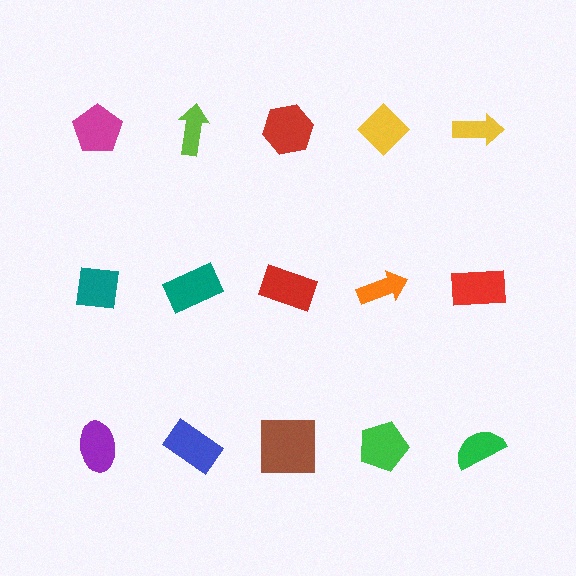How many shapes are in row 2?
5 shapes.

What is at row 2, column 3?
A red rectangle.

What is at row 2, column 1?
A teal square.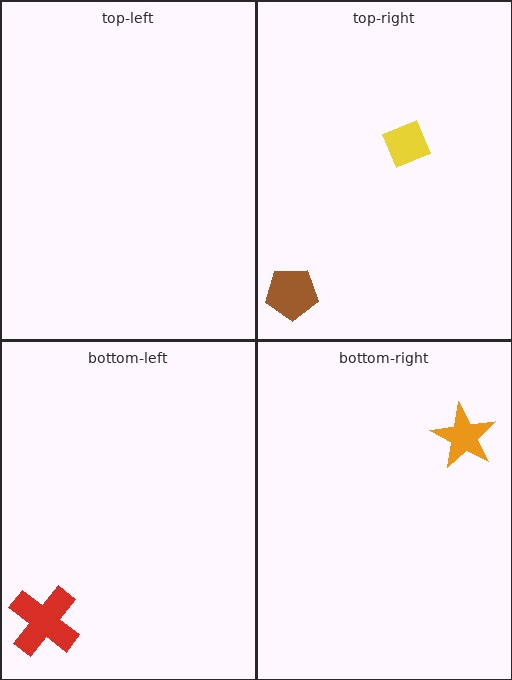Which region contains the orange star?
The bottom-right region.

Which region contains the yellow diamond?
The top-right region.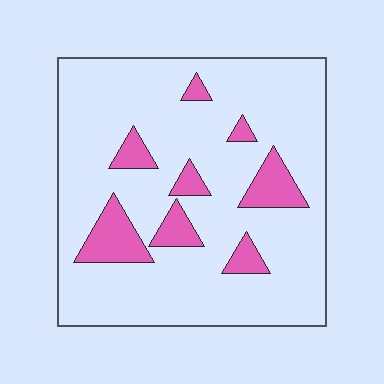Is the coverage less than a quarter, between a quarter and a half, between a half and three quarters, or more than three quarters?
Less than a quarter.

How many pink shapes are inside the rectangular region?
8.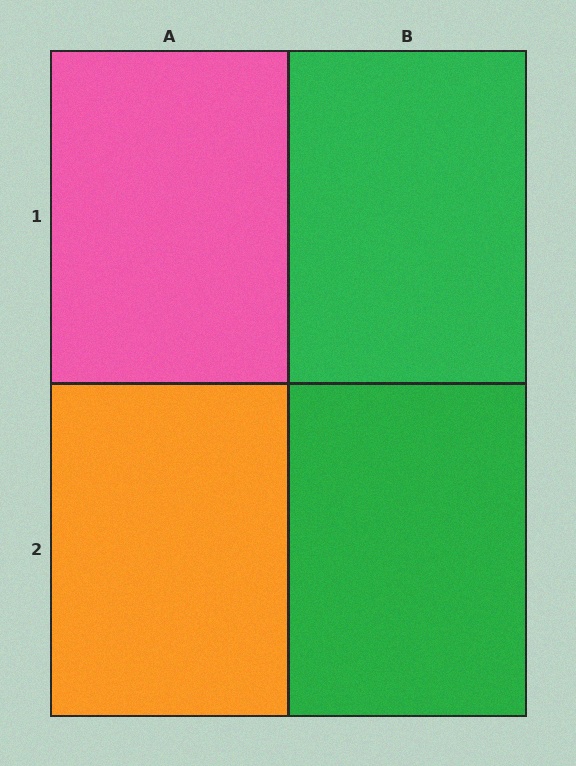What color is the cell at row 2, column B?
Green.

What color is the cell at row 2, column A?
Orange.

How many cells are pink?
1 cell is pink.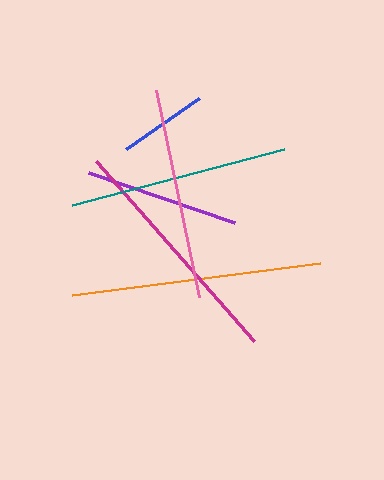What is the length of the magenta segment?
The magenta segment is approximately 239 pixels long.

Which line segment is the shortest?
The blue line is the shortest at approximately 89 pixels.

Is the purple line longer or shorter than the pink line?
The pink line is longer than the purple line.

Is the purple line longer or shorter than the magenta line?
The magenta line is longer than the purple line.